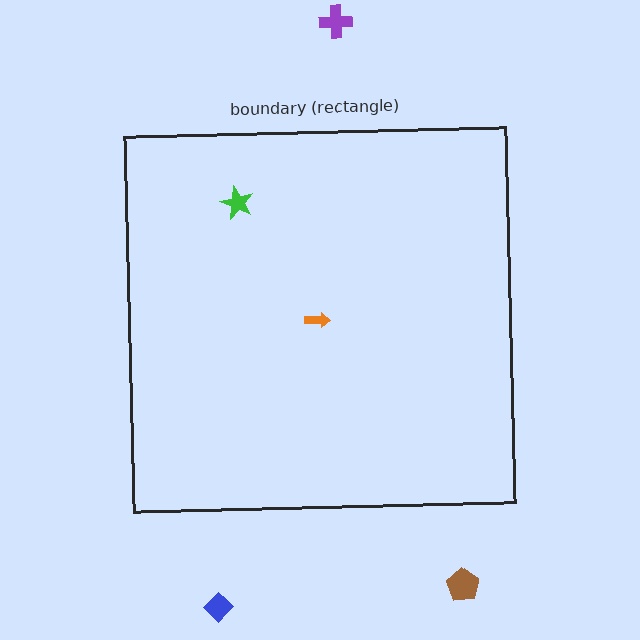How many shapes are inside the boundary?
2 inside, 3 outside.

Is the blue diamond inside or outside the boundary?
Outside.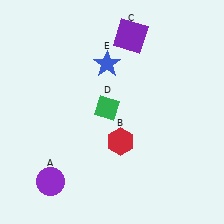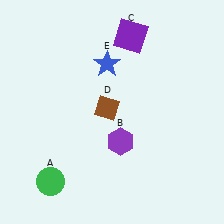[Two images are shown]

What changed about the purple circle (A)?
In Image 1, A is purple. In Image 2, it changed to green.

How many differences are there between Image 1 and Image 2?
There are 3 differences between the two images.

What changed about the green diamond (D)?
In Image 1, D is green. In Image 2, it changed to brown.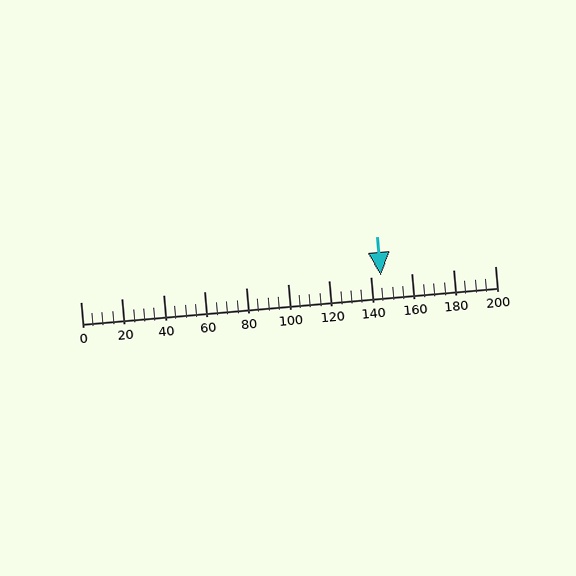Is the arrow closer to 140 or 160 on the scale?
The arrow is closer to 140.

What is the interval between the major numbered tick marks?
The major tick marks are spaced 20 units apart.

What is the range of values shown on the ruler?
The ruler shows values from 0 to 200.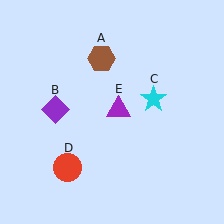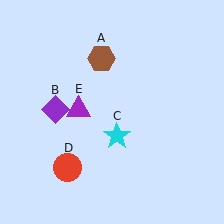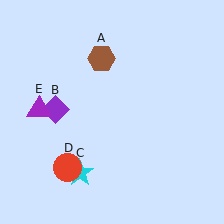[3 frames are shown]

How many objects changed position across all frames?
2 objects changed position: cyan star (object C), purple triangle (object E).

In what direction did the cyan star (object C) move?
The cyan star (object C) moved down and to the left.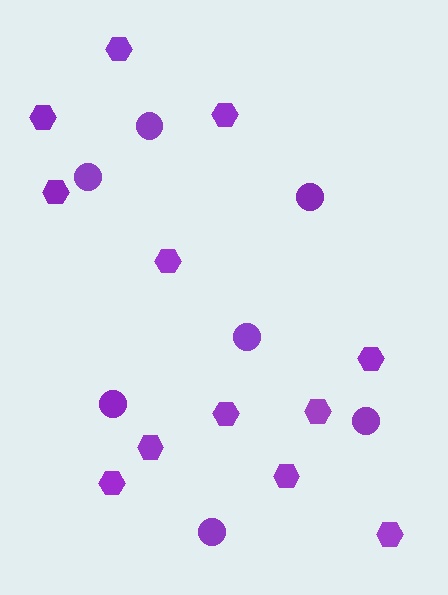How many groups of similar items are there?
There are 2 groups: one group of circles (7) and one group of hexagons (12).